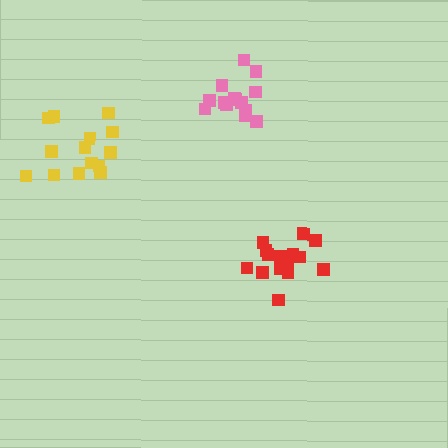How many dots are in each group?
Group 1: 14 dots, Group 2: 16 dots, Group 3: 17 dots (47 total).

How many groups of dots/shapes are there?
There are 3 groups.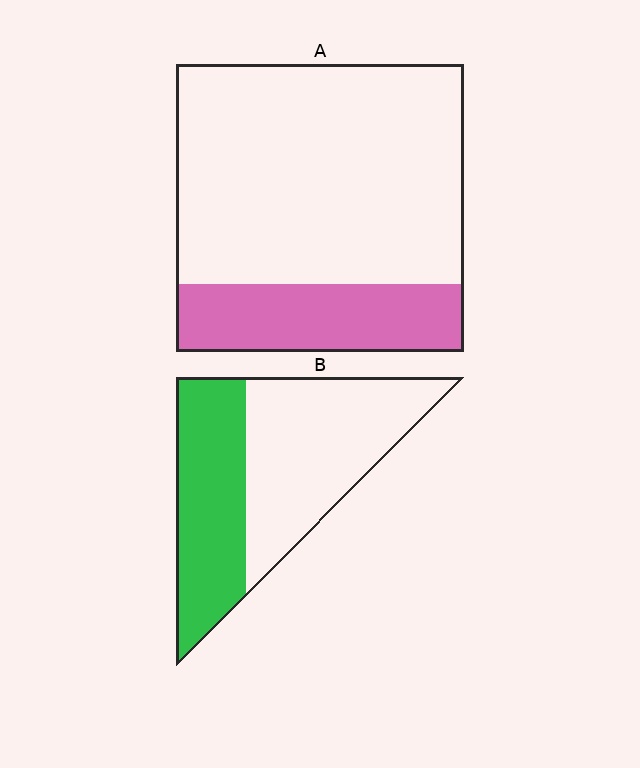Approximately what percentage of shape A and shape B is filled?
A is approximately 25% and B is approximately 45%.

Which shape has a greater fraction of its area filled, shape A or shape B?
Shape B.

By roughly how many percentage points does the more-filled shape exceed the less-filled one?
By roughly 20 percentage points (B over A).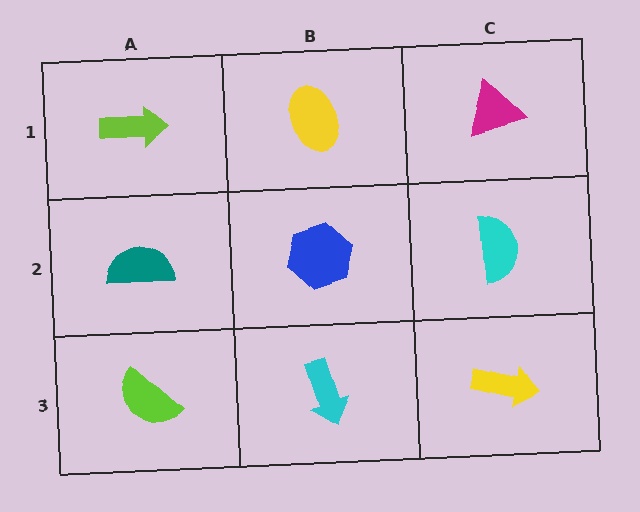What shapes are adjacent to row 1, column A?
A teal semicircle (row 2, column A), a yellow ellipse (row 1, column B).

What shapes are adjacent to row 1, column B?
A blue hexagon (row 2, column B), a lime arrow (row 1, column A), a magenta triangle (row 1, column C).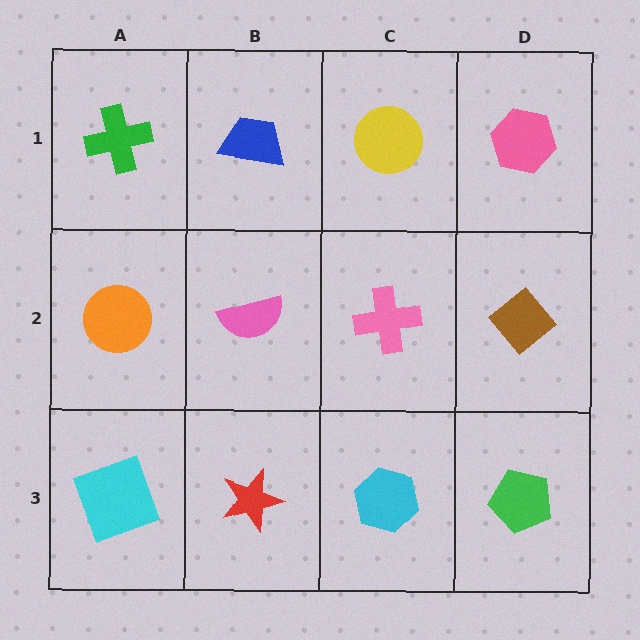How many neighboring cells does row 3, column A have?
2.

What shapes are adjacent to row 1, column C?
A pink cross (row 2, column C), a blue trapezoid (row 1, column B), a pink hexagon (row 1, column D).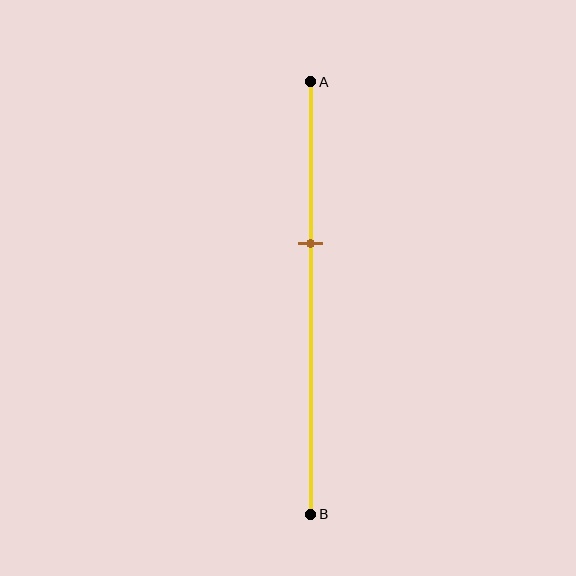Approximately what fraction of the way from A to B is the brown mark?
The brown mark is approximately 35% of the way from A to B.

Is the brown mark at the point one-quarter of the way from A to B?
No, the mark is at about 35% from A, not at the 25% one-quarter point.